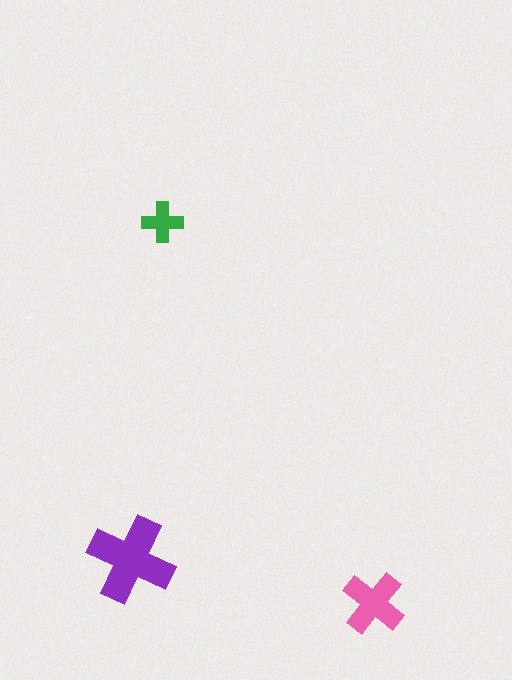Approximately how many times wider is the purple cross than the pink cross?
About 1.5 times wider.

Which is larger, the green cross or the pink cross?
The pink one.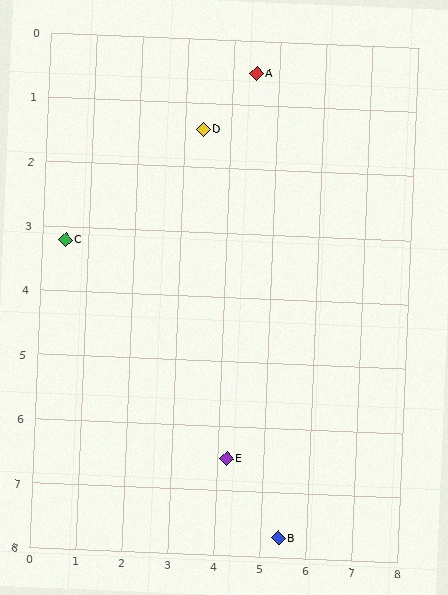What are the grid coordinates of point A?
Point A is at approximately (4.5, 0.5).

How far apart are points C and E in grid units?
Points C and E are about 5.0 grid units apart.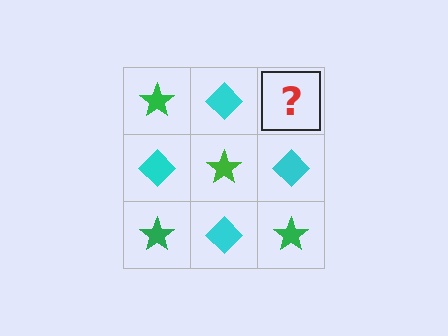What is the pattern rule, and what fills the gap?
The rule is that it alternates green star and cyan diamond in a checkerboard pattern. The gap should be filled with a green star.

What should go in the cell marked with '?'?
The missing cell should contain a green star.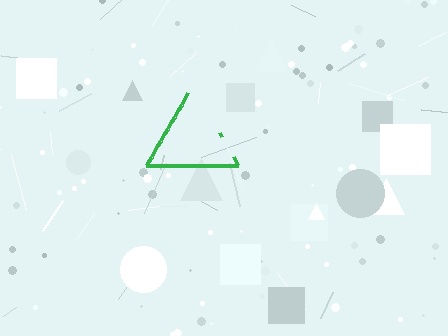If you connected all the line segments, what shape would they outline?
They would outline a triangle.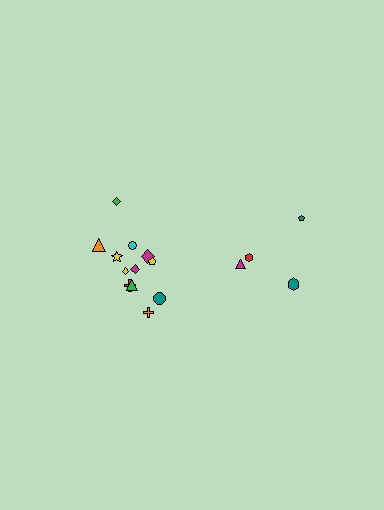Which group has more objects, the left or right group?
The left group.